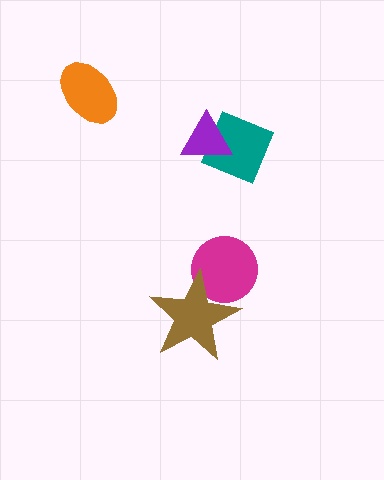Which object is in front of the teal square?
The purple triangle is in front of the teal square.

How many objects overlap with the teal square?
1 object overlaps with the teal square.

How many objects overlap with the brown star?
1 object overlaps with the brown star.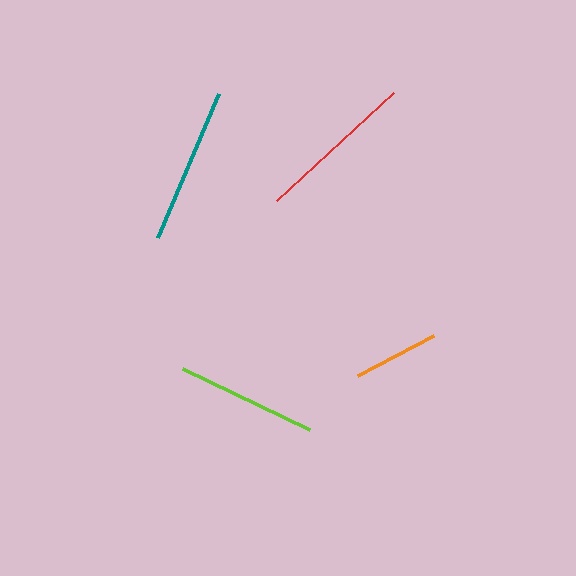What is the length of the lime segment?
The lime segment is approximately 140 pixels long.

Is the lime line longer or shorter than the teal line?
The teal line is longer than the lime line.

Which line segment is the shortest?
The orange line is the shortest at approximately 86 pixels.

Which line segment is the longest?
The red line is the longest at approximately 159 pixels.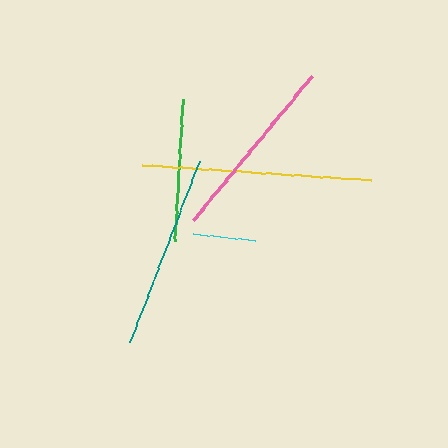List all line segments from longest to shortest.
From longest to shortest: yellow, teal, pink, green, cyan.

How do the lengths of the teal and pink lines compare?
The teal and pink lines are approximately the same length.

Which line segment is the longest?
The yellow line is the longest at approximately 229 pixels.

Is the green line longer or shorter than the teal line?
The teal line is longer than the green line.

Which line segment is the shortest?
The cyan line is the shortest at approximately 61 pixels.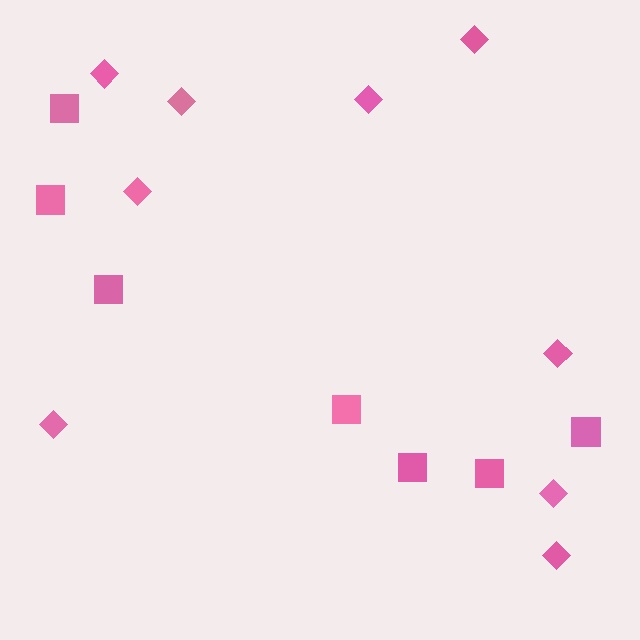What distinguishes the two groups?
There are 2 groups: one group of diamonds (9) and one group of squares (7).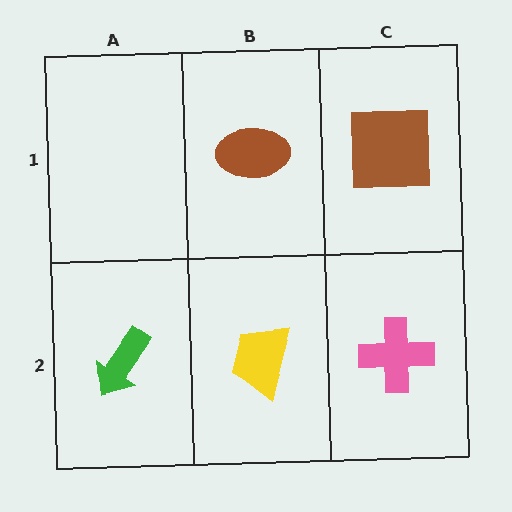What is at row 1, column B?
A brown ellipse.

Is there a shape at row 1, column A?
No, that cell is empty.